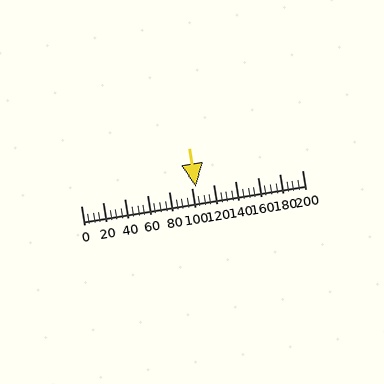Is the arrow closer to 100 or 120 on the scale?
The arrow is closer to 100.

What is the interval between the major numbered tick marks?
The major tick marks are spaced 20 units apart.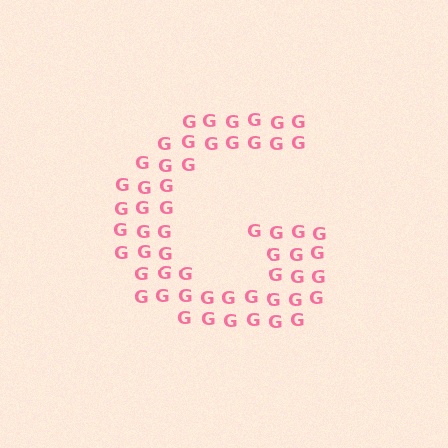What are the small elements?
The small elements are letter G's.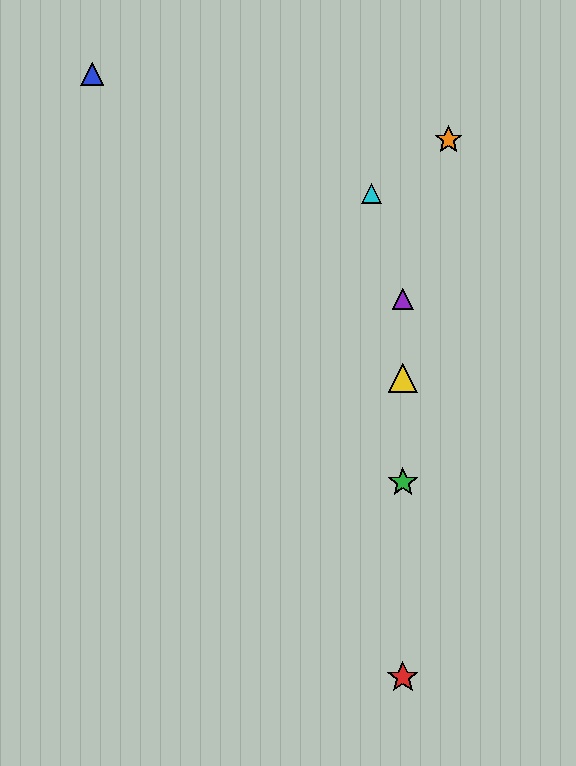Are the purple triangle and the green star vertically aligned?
Yes, both are at x≈403.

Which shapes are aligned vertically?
The red star, the green star, the yellow triangle, the purple triangle are aligned vertically.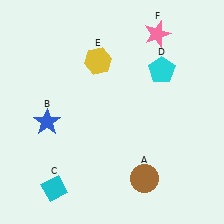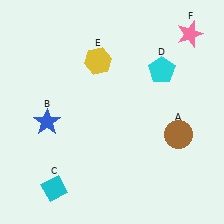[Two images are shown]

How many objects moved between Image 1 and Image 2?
2 objects moved between the two images.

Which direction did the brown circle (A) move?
The brown circle (A) moved up.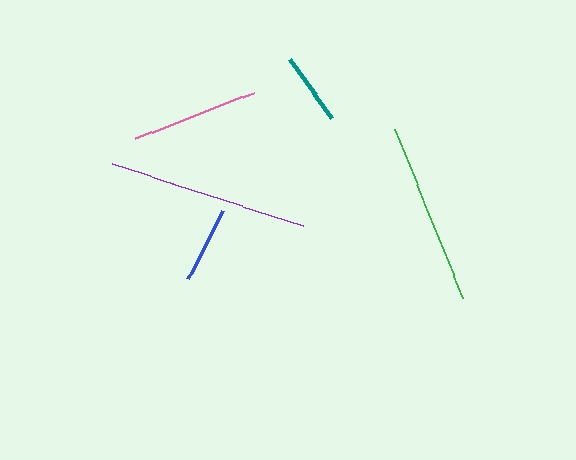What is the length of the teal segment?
The teal segment is approximately 73 pixels long.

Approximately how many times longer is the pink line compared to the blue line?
The pink line is approximately 1.7 times the length of the blue line.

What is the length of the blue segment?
The blue segment is approximately 76 pixels long.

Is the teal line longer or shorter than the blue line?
The blue line is longer than the teal line.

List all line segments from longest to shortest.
From longest to shortest: purple, green, pink, blue, teal.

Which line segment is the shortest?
The teal line is the shortest at approximately 73 pixels.